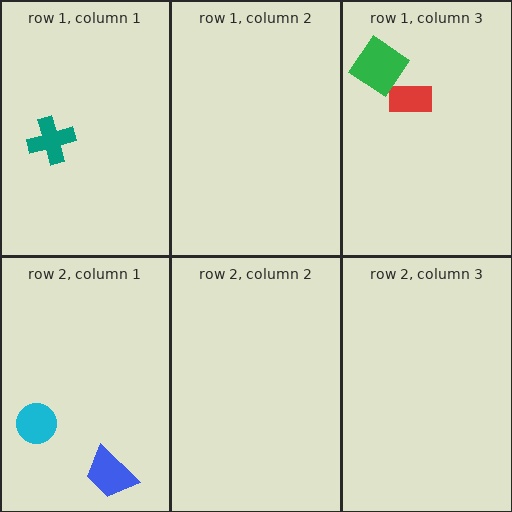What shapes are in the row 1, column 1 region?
The teal cross.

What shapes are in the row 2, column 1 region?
The cyan circle, the blue trapezoid.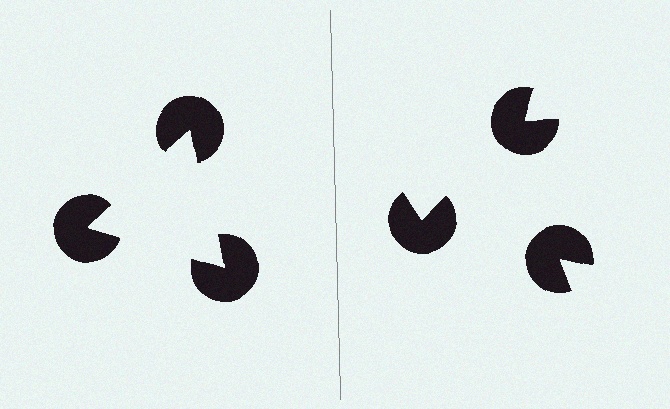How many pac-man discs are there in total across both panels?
6 — 3 on each side.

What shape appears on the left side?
An illusory triangle.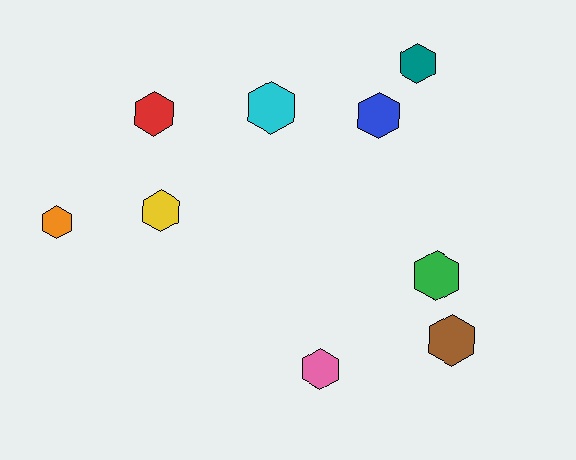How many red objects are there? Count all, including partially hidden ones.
There is 1 red object.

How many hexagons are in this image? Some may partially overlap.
There are 9 hexagons.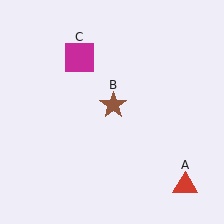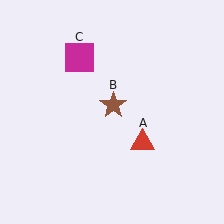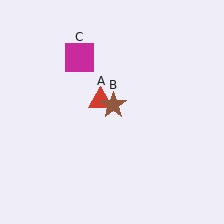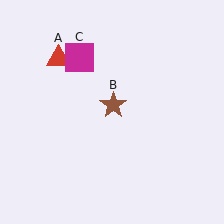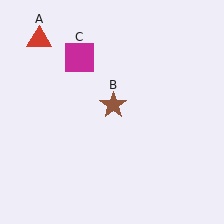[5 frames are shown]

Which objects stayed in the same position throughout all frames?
Brown star (object B) and magenta square (object C) remained stationary.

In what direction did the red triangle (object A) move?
The red triangle (object A) moved up and to the left.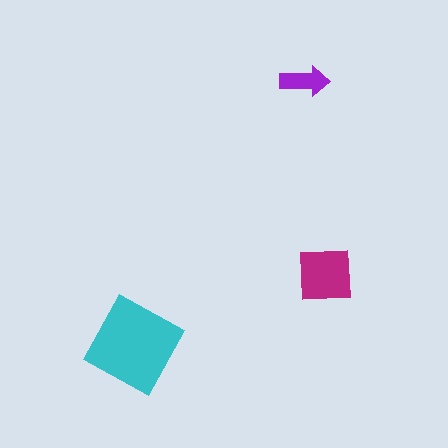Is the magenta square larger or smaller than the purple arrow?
Larger.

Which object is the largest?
The cyan square.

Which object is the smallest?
The purple arrow.